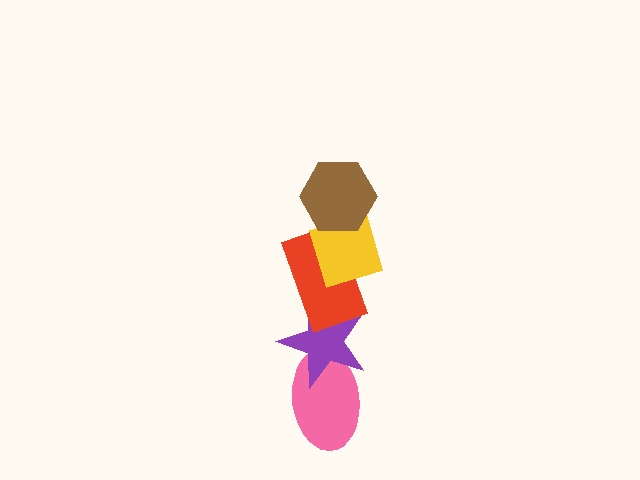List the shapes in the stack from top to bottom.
From top to bottom: the brown hexagon, the yellow diamond, the red rectangle, the purple star, the pink ellipse.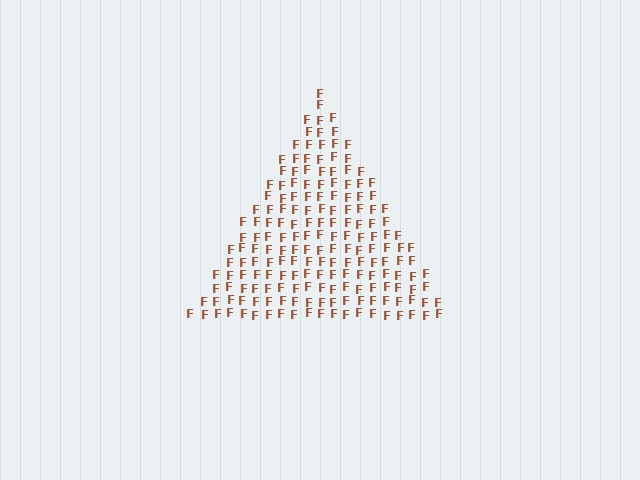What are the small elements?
The small elements are letter F's.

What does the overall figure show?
The overall figure shows a triangle.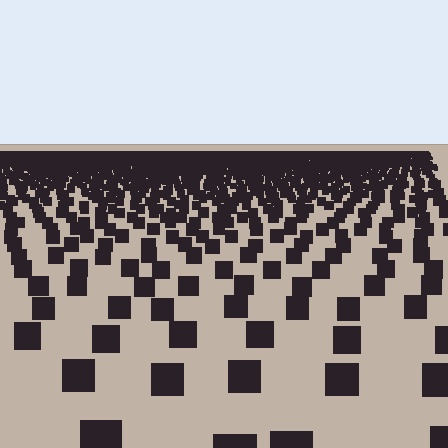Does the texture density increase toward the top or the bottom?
Density increases toward the top.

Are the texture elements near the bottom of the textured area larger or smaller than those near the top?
Larger. Near the bottom, elements are closer to the viewer and appear at a bigger on-screen size.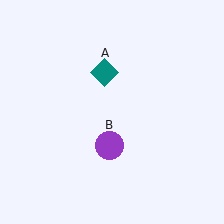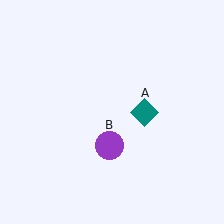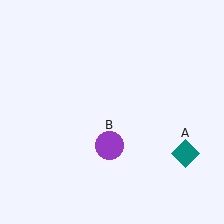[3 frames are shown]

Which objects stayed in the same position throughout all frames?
Purple circle (object B) remained stationary.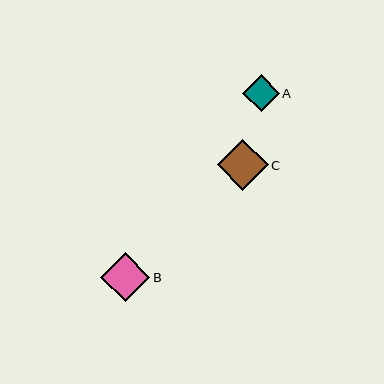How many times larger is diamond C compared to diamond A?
Diamond C is approximately 1.4 times the size of diamond A.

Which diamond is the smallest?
Diamond A is the smallest with a size of approximately 36 pixels.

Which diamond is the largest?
Diamond C is the largest with a size of approximately 51 pixels.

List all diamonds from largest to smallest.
From largest to smallest: C, B, A.